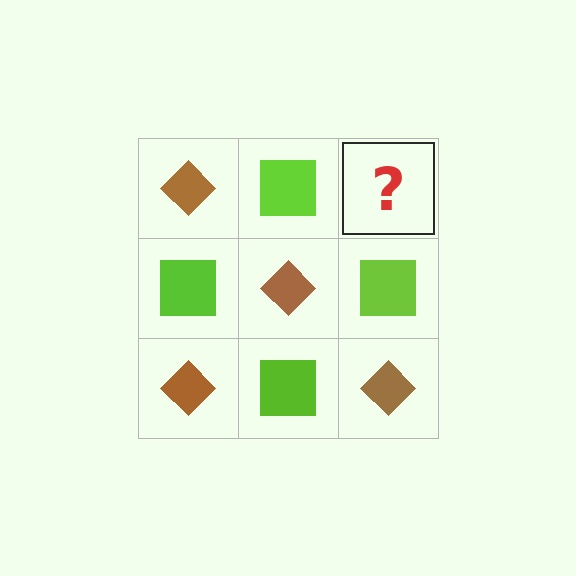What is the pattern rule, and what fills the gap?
The rule is that it alternates brown diamond and lime square in a checkerboard pattern. The gap should be filled with a brown diamond.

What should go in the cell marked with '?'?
The missing cell should contain a brown diamond.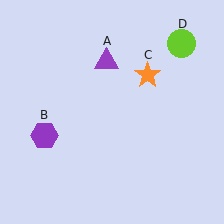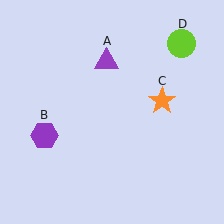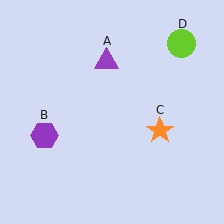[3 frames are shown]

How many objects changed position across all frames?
1 object changed position: orange star (object C).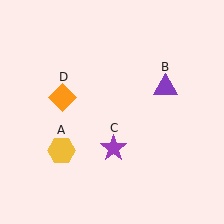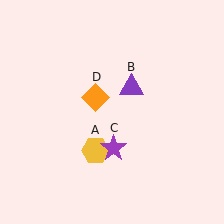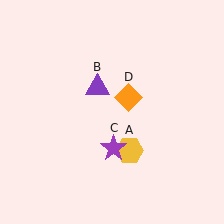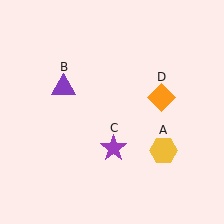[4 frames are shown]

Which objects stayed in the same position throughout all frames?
Purple star (object C) remained stationary.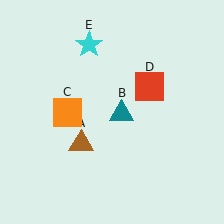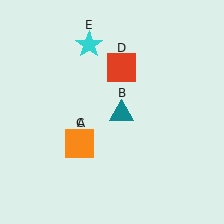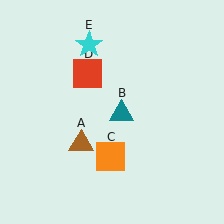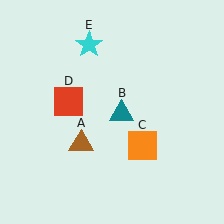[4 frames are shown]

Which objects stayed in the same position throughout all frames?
Brown triangle (object A) and teal triangle (object B) and cyan star (object E) remained stationary.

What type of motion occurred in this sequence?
The orange square (object C), red square (object D) rotated counterclockwise around the center of the scene.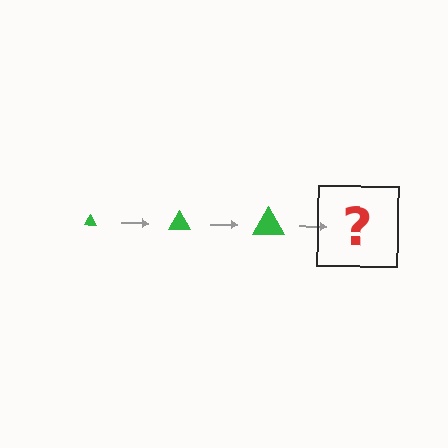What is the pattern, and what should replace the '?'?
The pattern is that the triangle gets progressively larger each step. The '?' should be a green triangle, larger than the previous one.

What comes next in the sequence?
The next element should be a green triangle, larger than the previous one.